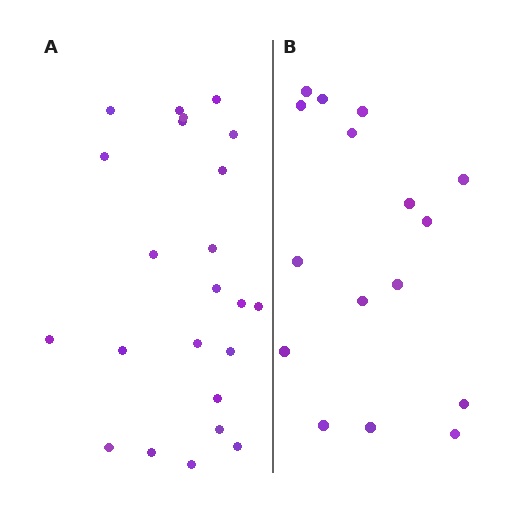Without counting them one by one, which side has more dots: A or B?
Region A (the left region) has more dots.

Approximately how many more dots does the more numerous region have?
Region A has roughly 8 or so more dots than region B.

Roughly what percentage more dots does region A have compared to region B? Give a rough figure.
About 45% more.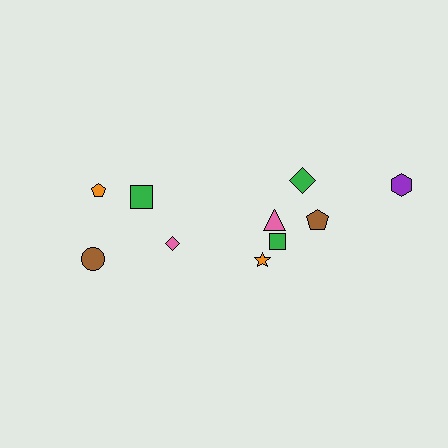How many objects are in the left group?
There are 4 objects.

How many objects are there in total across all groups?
There are 10 objects.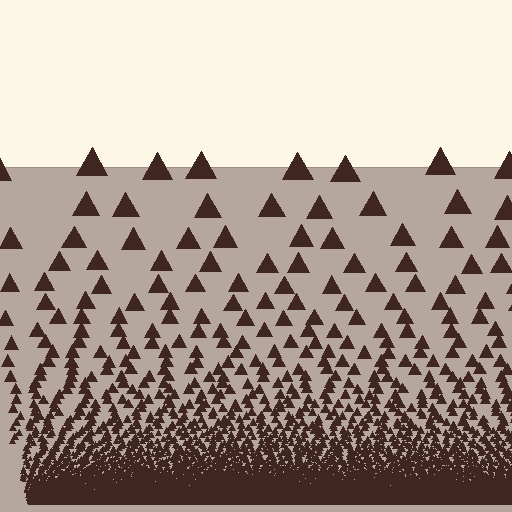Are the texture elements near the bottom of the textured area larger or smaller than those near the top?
Smaller. The gradient is inverted — elements near the bottom are smaller and denser.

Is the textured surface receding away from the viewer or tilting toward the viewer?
The surface appears to tilt toward the viewer. Texture elements get larger and sparser toward the top.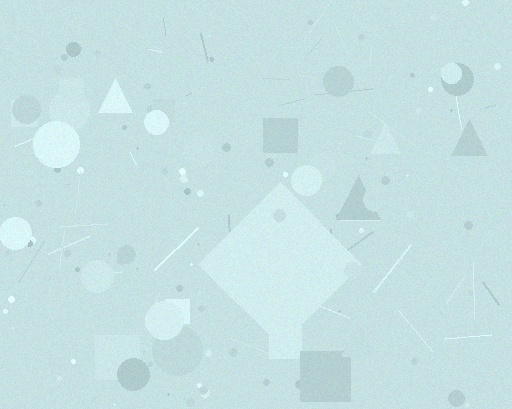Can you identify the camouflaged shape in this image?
The camouflaged shape is a diamond.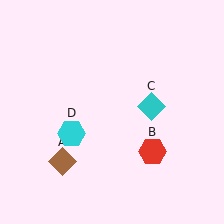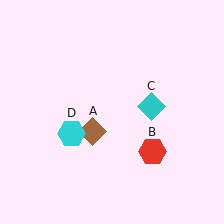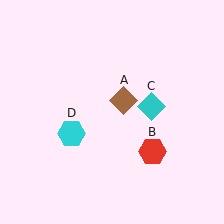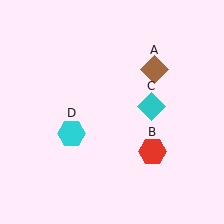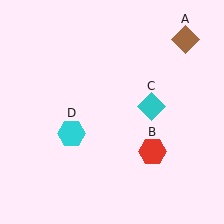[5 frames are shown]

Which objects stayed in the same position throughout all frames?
Red hexagon (object B) and cyan diamond (object C) and cyan hexagon (object D) remained stationary.